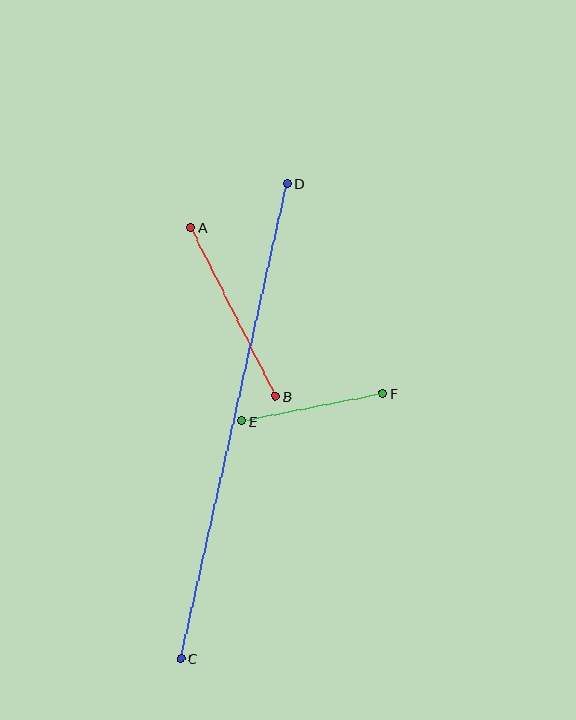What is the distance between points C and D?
The distance is approximately 486 pixels.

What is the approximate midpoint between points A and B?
The midpoint is at approximately (233, 312) pixels.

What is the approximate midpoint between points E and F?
The midpoint is at approximately (312, 407) pixels.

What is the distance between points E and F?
The distance is approximately 144 pixels.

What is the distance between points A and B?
The distance is approximately 189 pixels.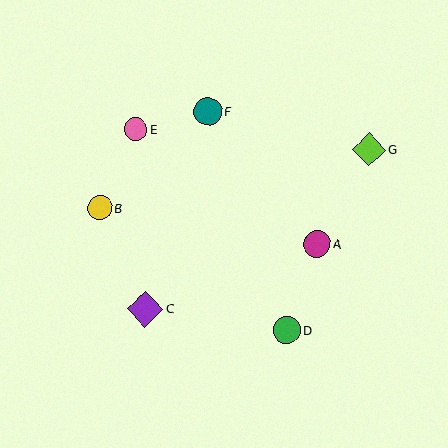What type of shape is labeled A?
Shape A is a magenta circle.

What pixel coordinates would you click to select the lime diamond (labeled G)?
Click at (369, 149) to select the lime diamond G.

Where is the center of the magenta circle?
The center of the magenta circle is at (317, 244).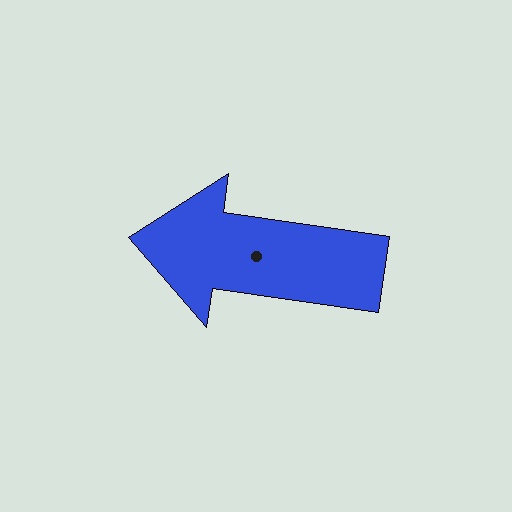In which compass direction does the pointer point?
West.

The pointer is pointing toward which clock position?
Roughly 9 o'clock.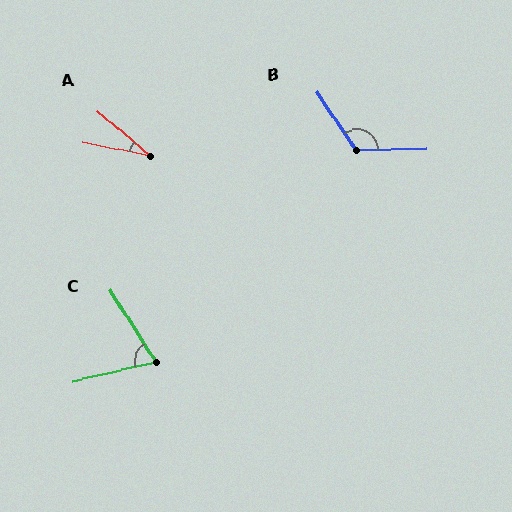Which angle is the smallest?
A, at approximately 30 degrees.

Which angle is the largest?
B, at approximately 123 degrees.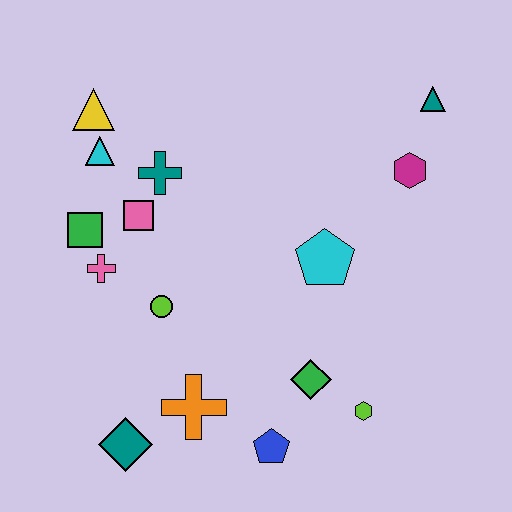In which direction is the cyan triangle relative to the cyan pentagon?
The cyan triangle is to the left of the cyan pentagon.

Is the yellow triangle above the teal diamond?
Yes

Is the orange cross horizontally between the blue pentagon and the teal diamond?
Yes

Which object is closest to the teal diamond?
The orange cross is closest to the teal diamond.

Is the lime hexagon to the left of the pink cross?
No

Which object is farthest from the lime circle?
The teal triangle is farthest from the lime circle.